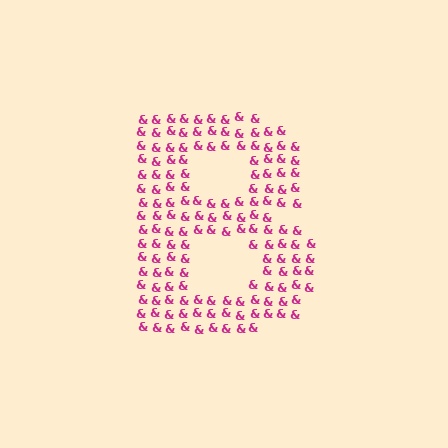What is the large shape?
The large shape is the letter B.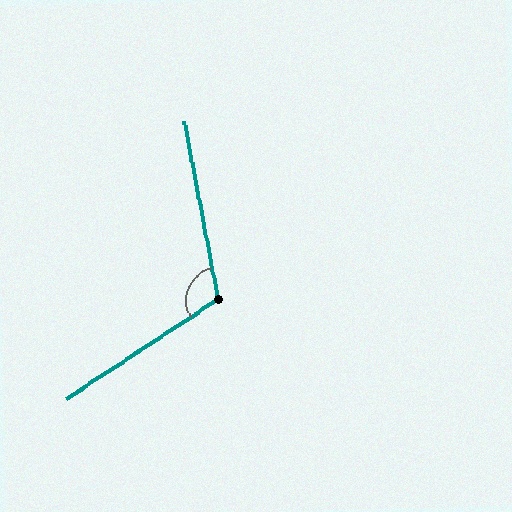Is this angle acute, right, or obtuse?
It is obtuse.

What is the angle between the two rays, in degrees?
Approximately 112 degrees.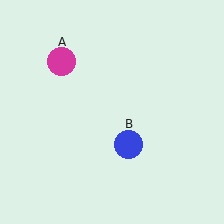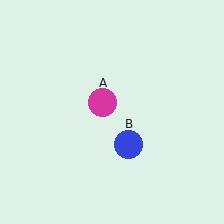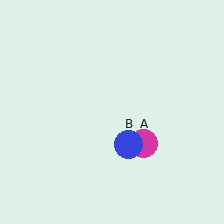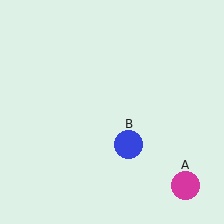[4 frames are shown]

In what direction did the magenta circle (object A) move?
The magenta circle (object A) moved down and to the right.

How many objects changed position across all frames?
1 object changed position: magenta circle (object A).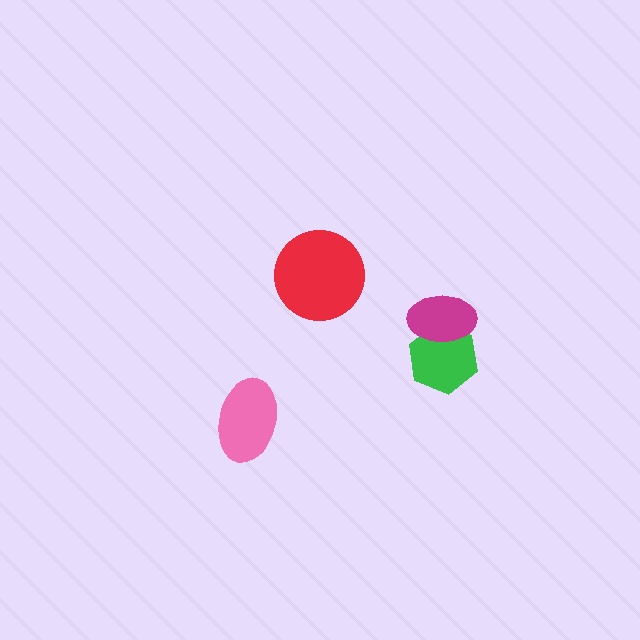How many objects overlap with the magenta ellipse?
1 object overlaps with the magenta ellipse.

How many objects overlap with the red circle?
0 objects overlap with the red circle.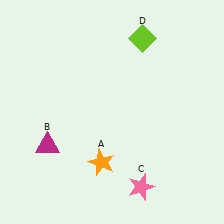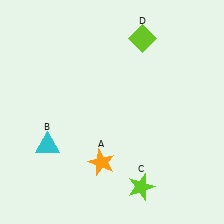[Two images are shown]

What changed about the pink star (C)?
In Image 1, C is pink. In Image 2, it changed to lime.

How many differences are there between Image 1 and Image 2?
There are 2 differences between the two images.